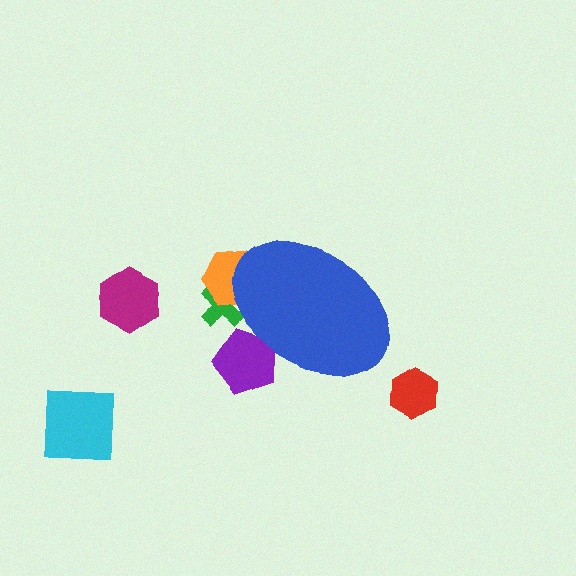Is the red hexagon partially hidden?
No, the red hexagon is fully visible.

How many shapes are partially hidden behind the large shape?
3 shapes are partially hidden.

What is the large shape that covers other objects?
A blue ellipse.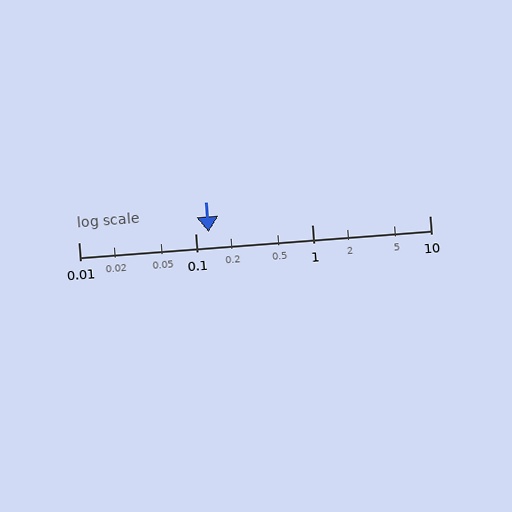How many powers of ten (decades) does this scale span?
The scale spans 3 decades, from 0.01 to 10.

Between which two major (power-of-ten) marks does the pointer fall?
The pointer is between 0.1 and 1.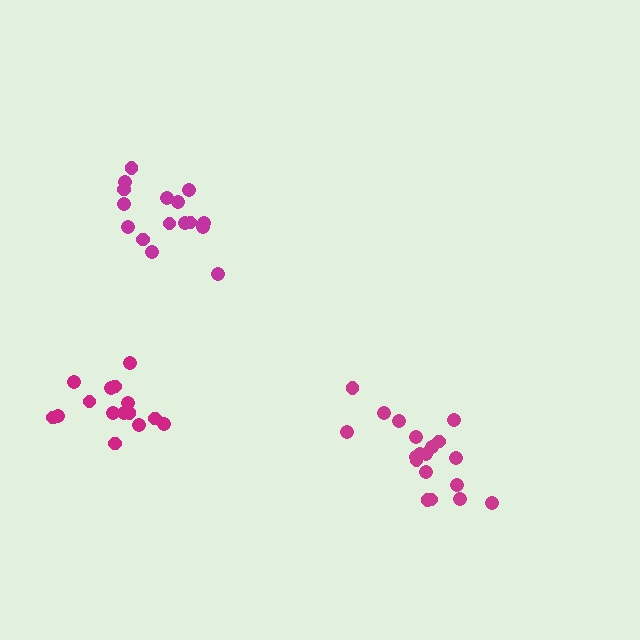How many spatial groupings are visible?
There are 3 spatial groupings.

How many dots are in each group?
Group 1: 15 dots, Group 2: 16 dots, Group 3: 19 dots (50 total).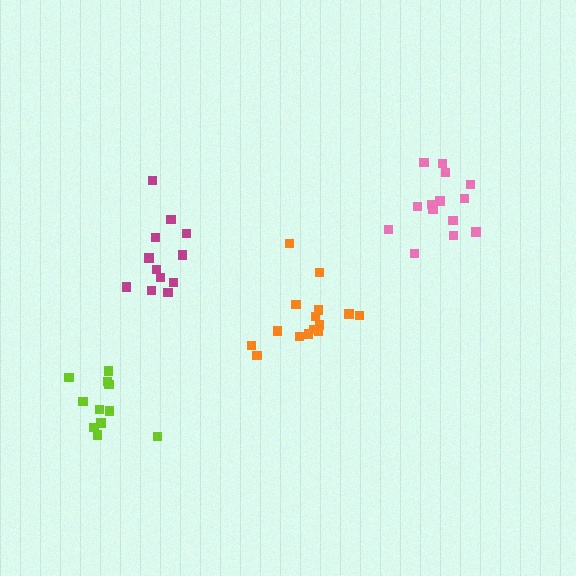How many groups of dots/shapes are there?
There are 4 groups.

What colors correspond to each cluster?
The clusters are colored: pink, magenta, orange, lime.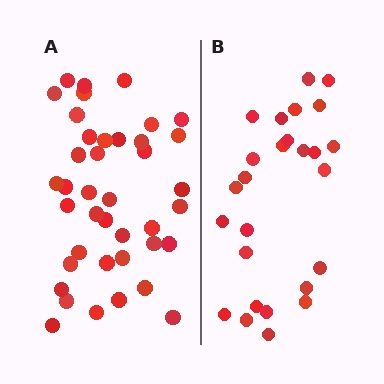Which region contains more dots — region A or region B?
Region A (the left region) has more dots.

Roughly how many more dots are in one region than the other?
Region A has approximately 15 more dots than region B.